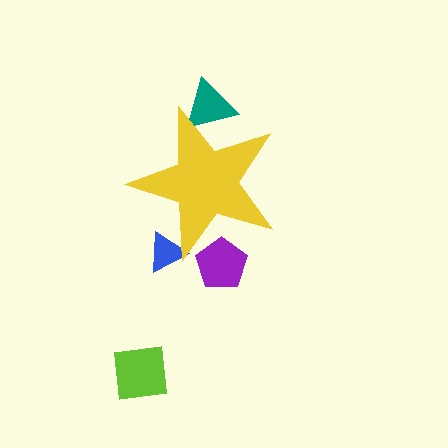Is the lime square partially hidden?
No, the lime square is fully visible.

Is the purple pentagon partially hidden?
Yes, the purple pentagon is partially hidden behind the yellow star.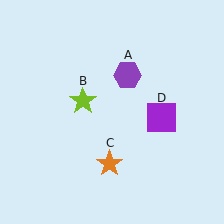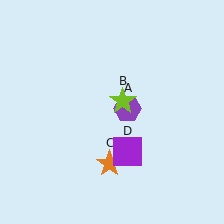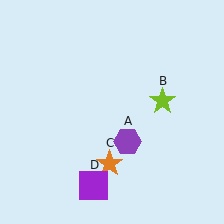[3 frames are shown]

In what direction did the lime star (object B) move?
The lime star (object B) moved right.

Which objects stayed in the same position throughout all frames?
Orange star (object C) remained stationary.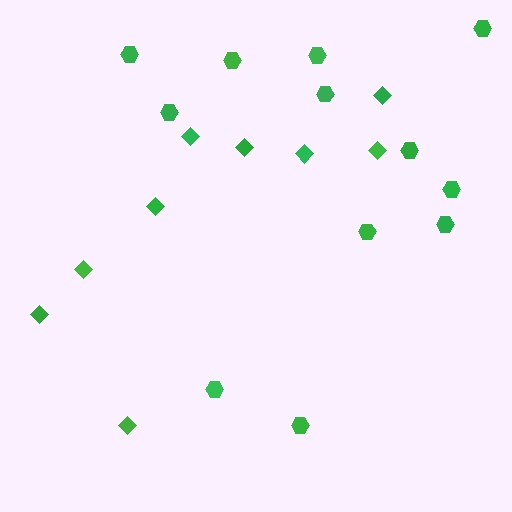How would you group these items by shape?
There are 2 groups: one group of hexagons (12) and one group of diamonds (9).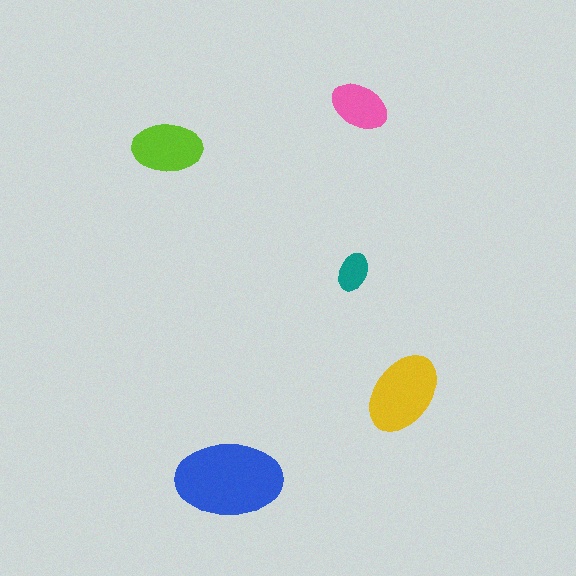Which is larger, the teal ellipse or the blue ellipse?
The blue one.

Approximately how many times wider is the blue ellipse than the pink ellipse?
About 2 times wider.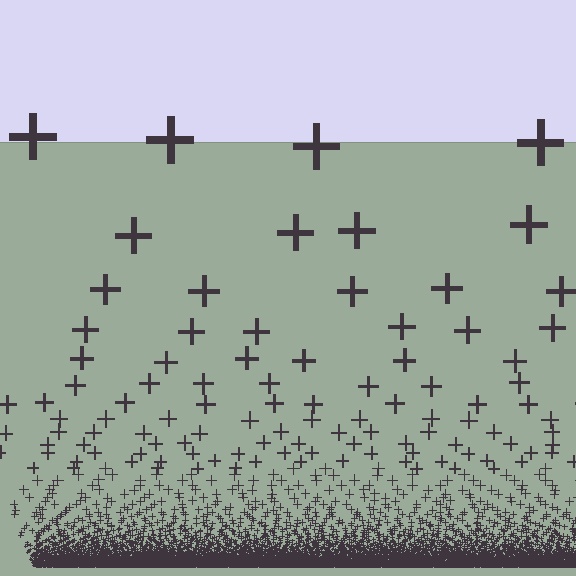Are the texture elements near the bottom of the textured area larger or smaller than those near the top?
Smaller. The gradient is inverted — elements near the bottom are smaller and denser.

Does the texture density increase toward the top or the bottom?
Density increases toward the bottom.